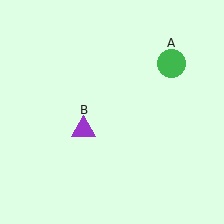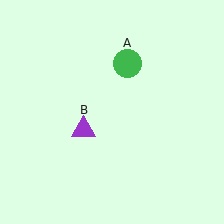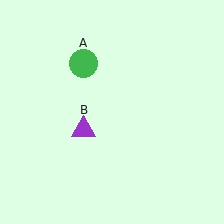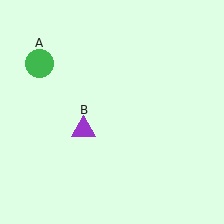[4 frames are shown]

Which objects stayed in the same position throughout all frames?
Purple triangle (object B) remained stationary.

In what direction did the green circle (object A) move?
The green circle (object A) moved left.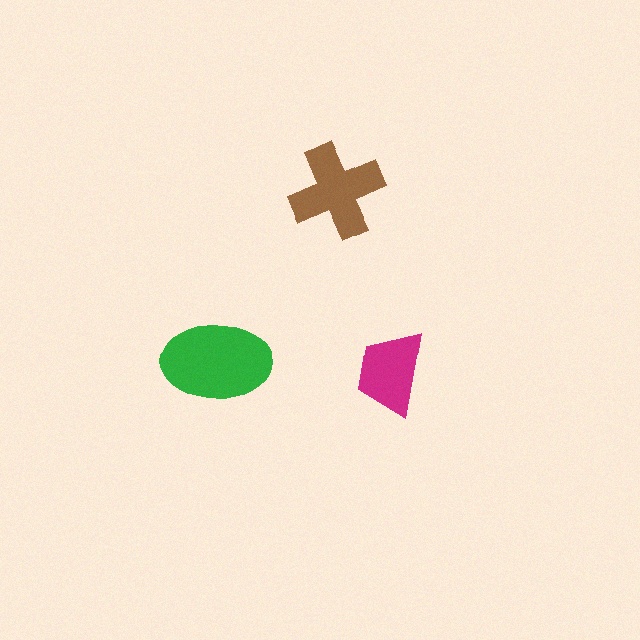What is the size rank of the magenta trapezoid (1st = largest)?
3rd.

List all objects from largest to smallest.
The green ellipse, the brown cross, the magenta trapezoid.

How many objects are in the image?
There are 3 objects in the image.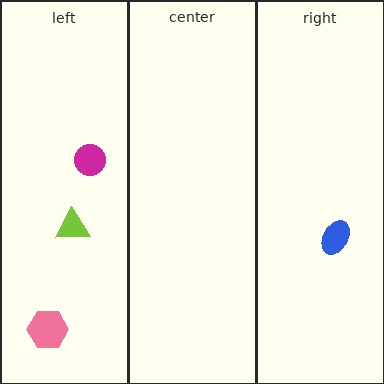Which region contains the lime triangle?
The left region.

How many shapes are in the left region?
3.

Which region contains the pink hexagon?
The left region.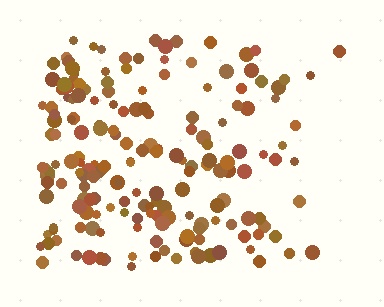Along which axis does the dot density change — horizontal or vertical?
Horizontal.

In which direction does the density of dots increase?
From right to left, with the left side densest.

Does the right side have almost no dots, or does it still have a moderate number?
Still a moderate number, just noticeably fewer than the left.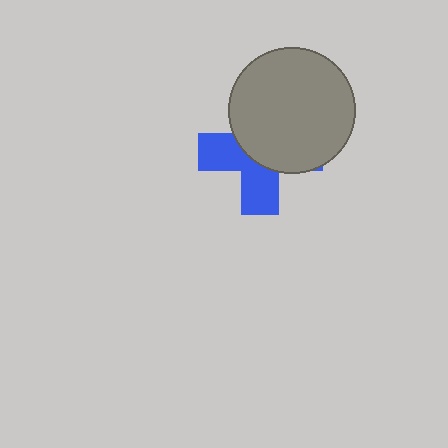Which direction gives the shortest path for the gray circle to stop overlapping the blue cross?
Moving toward the upper-right gives the shortest separation.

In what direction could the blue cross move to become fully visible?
The blue cross could move toward the lower-left. That would shift it out from behind the gray circle entirely.